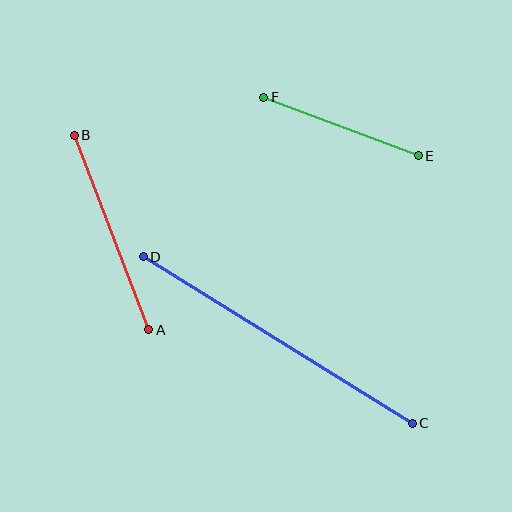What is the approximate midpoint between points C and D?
The midpoint is at approximately (278, 340) pixels.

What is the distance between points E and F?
The distance is approximately 165 pixels.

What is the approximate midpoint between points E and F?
The midpoint is at approximately (341, 126) pixels.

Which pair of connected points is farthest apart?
Points C and D are farthest apart.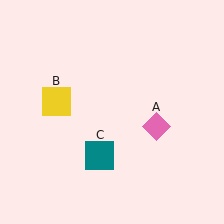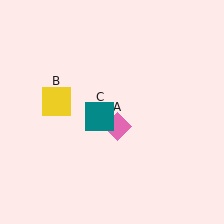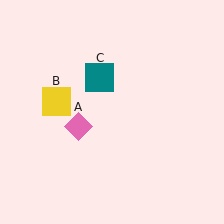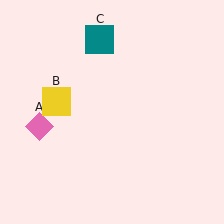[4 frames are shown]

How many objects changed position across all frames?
2 objects changed position: pink diamond (object A), teal square (object C).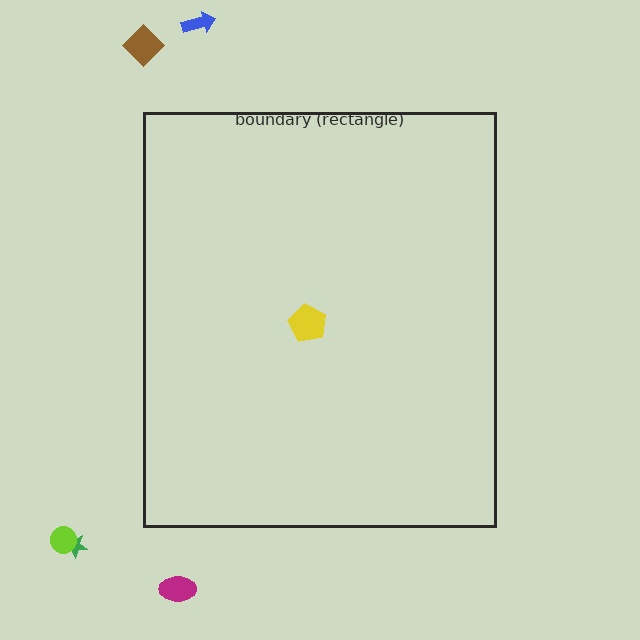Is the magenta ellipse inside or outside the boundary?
Outside.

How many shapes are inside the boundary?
1 inside, 5 outside.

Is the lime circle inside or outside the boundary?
Outside.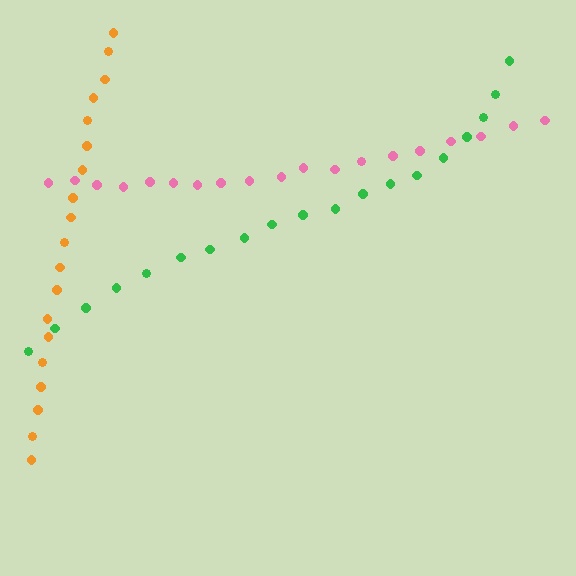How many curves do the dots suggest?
There are 3 distinct paths.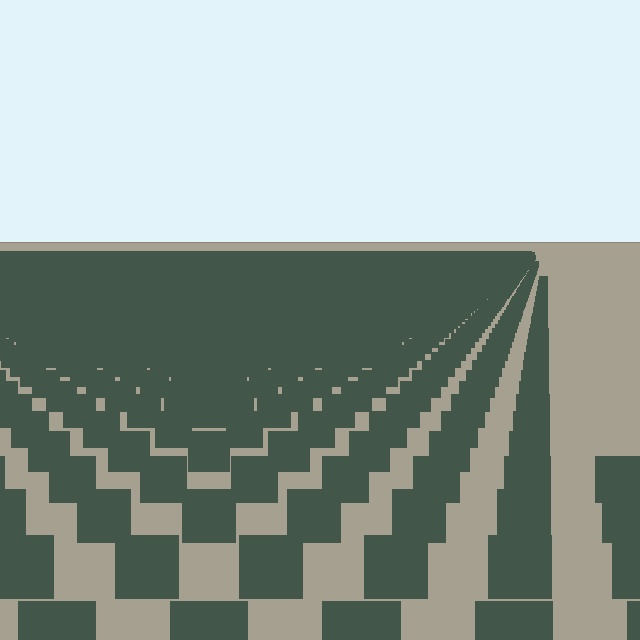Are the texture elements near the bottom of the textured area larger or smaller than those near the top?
Larger. Near the bottom, elements are closer to the viewer and appear at a bigger on-screen size.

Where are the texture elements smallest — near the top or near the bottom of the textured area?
Near the top.